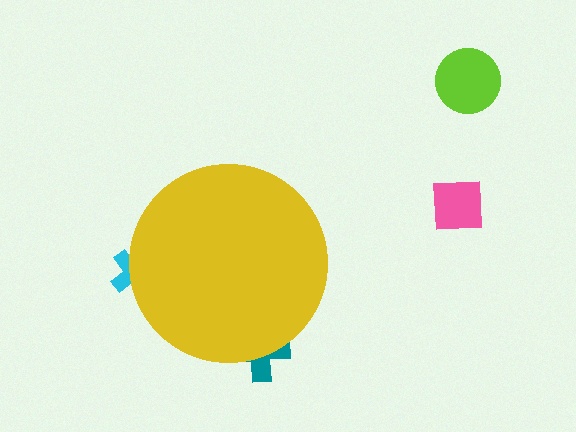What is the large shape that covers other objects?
A yellow circle.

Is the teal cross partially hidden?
Yes, the teal cross is partially hidden behind the yellow circle.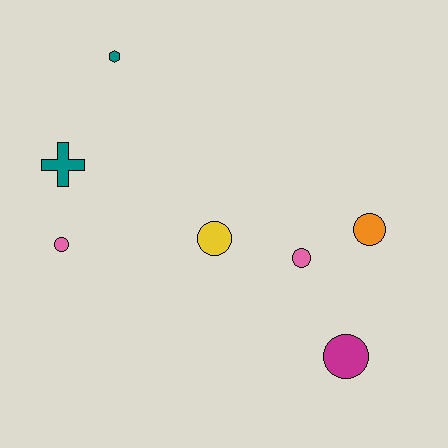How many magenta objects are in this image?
There is 1 magenta object.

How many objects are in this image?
There are 7 objects.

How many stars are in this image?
There are no stars.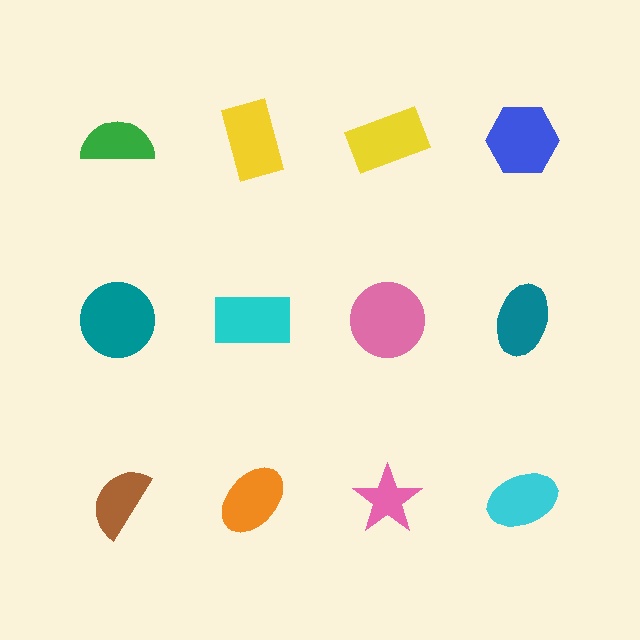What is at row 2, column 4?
A teal ellipse.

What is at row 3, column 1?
A brown semicircle.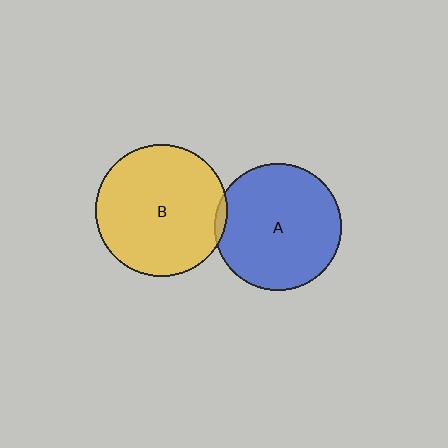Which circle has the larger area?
Circle B (yellow).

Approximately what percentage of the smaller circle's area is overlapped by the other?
Approximately 5%.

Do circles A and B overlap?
Yes.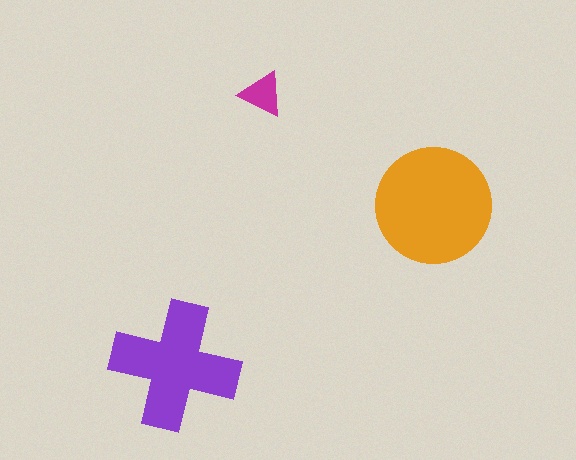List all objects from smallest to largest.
The magenta triangle, the purple cross, the orange circle.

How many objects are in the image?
There are 3 objects in the image.